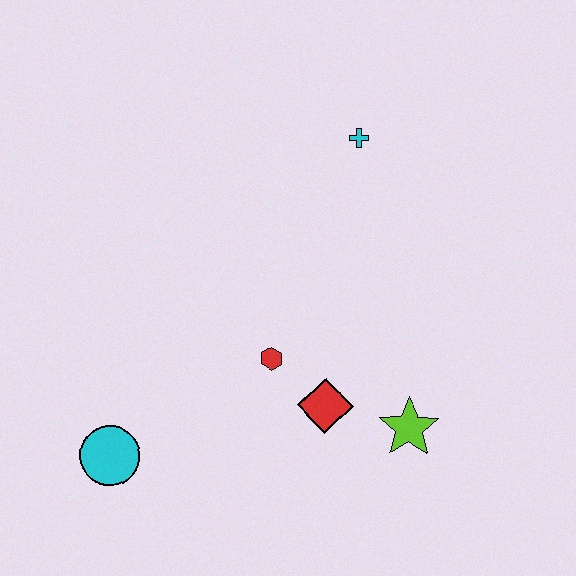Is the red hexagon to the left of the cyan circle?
No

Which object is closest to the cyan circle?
The red hexagon is closest to the cyan circle.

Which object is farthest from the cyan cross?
The cyan circle is farthest from the cyan cross.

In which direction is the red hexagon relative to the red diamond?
The red hexagon is to the left of the red diamond.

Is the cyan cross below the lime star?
No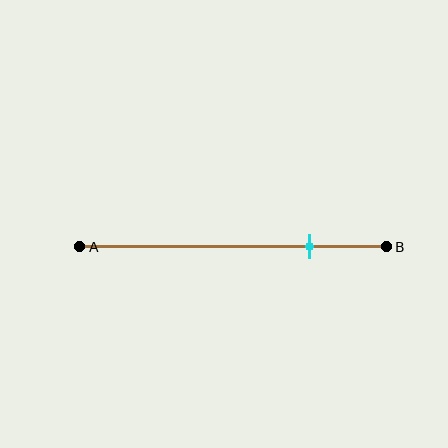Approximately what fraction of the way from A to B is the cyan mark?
The cyan mark is approximately 75% of the way from A to B.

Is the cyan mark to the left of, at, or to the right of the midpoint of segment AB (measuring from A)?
The cyan mark is to the right of the midpoint of segment AB.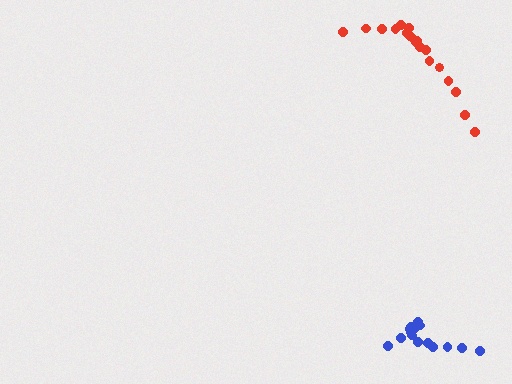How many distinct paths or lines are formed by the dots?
There are 2 distinct paths.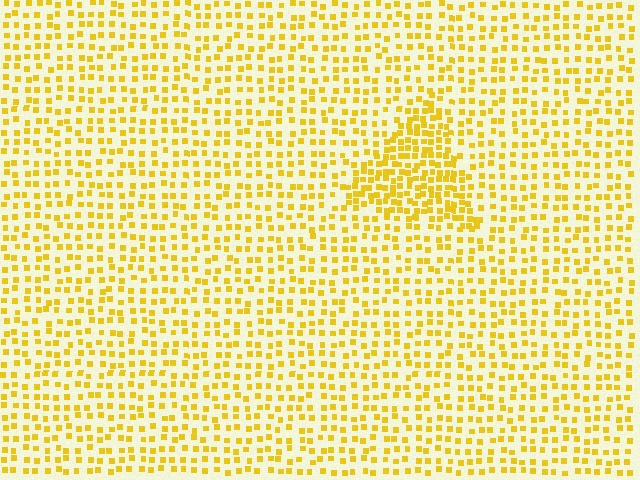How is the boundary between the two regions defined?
The boundary is defined by a change in element density (approximately 1.9x ratio). All elements are the same color, size, and shape.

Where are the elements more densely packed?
The elements are more densely packed inside the triangle boundary.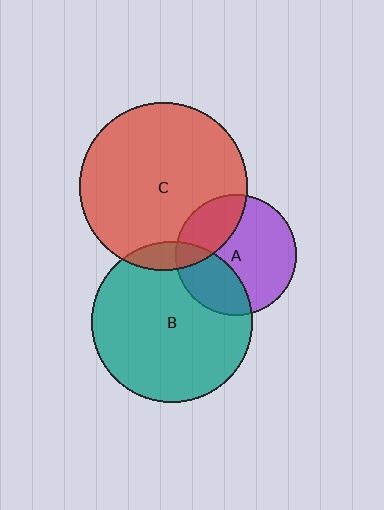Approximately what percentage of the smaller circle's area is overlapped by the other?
Approximately 10%.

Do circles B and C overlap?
Yes.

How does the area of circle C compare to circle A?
Approximately 1.9 times.